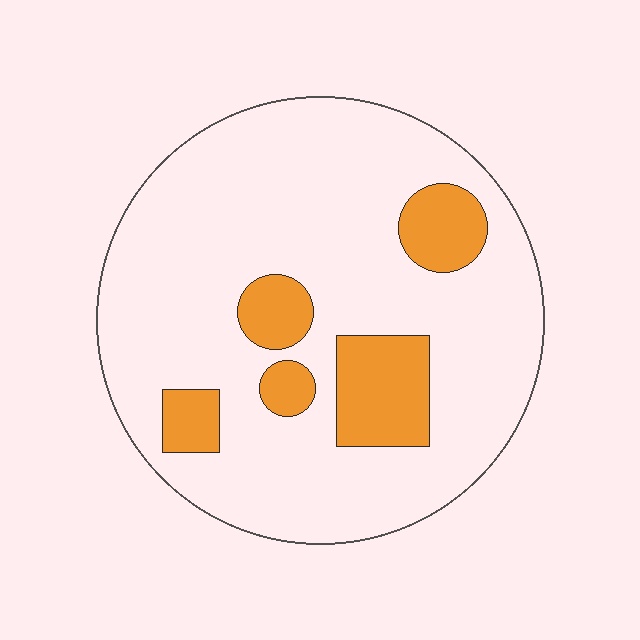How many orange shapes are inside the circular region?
5.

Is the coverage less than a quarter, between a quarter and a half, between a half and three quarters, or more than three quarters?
Less than a quarter.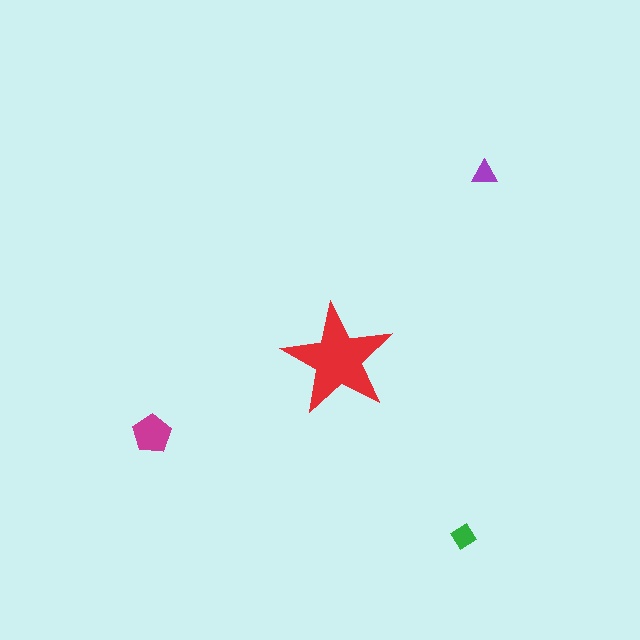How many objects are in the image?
There are 4 objects in the image.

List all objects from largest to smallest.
The red star, the magenta pentagon, the green diamond, the purple triangle.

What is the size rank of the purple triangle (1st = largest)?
4th.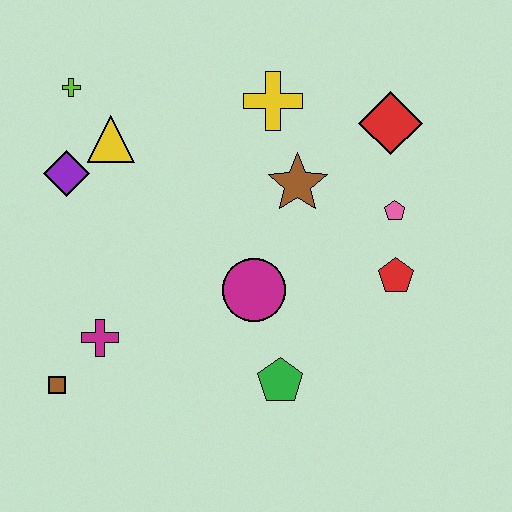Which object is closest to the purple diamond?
The yellow triangle is closest to the purple diamond.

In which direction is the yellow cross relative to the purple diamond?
The yellow cross is to the right of the purple diamond.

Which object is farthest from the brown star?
The brown square is farthest from the brown star.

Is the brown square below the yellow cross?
Yes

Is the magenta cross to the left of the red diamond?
Yes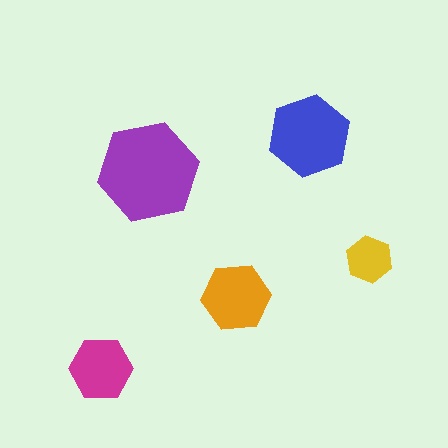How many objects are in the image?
There are 5 objects in the image.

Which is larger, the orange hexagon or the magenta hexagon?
The orange one.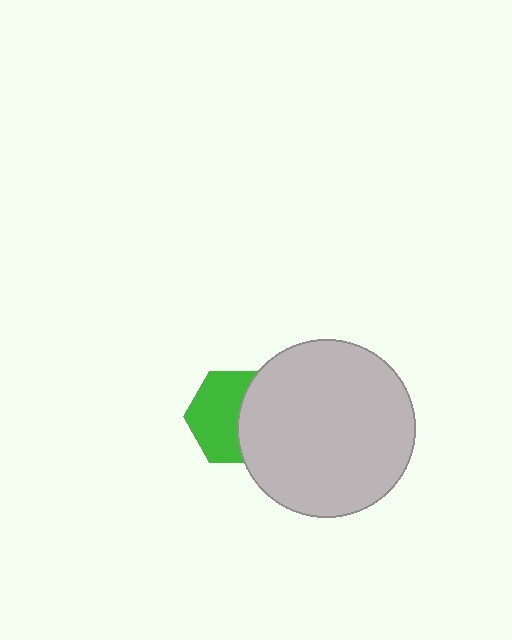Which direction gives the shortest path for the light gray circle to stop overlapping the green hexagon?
Moving right gives the shortest separation.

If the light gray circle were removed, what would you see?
You would see the complete green hexagon.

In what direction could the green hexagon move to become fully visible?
The green hexagon could move left. That would shift it out from behind the light gray circle entirely.